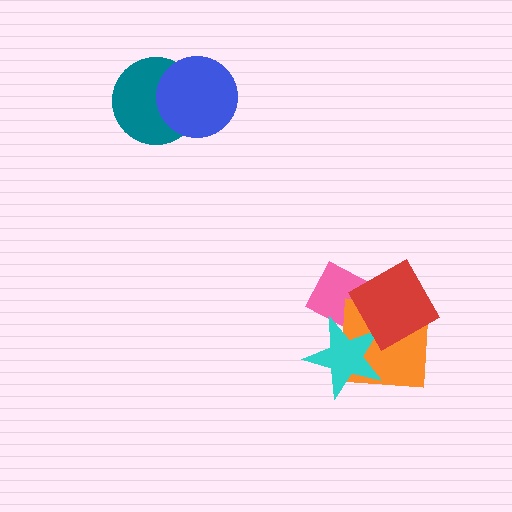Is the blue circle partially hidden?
No, no other shape covers it.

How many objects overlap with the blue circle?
1 object overlaps with the blue circle.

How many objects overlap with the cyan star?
3 objects overlap with the cyan star.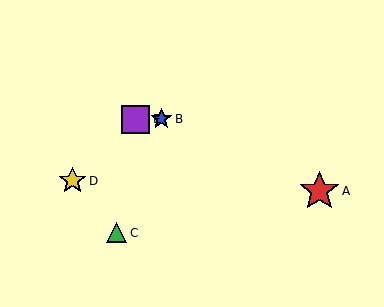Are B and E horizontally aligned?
Yes, both are at y≈119.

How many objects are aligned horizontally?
2 objects (B, E) are aligned horizontally.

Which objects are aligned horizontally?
Objects B, E are aligned horizontally.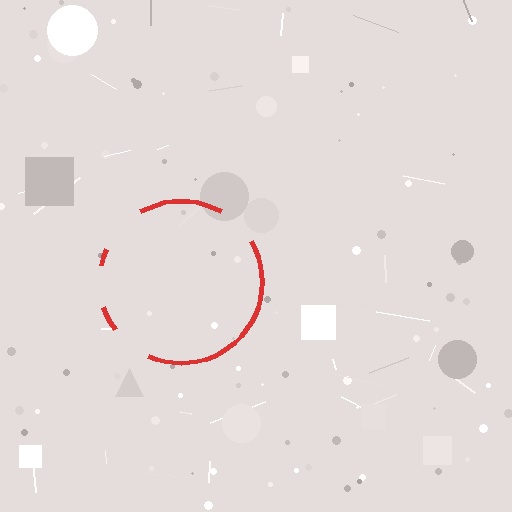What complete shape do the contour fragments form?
The contour fragments form a circle.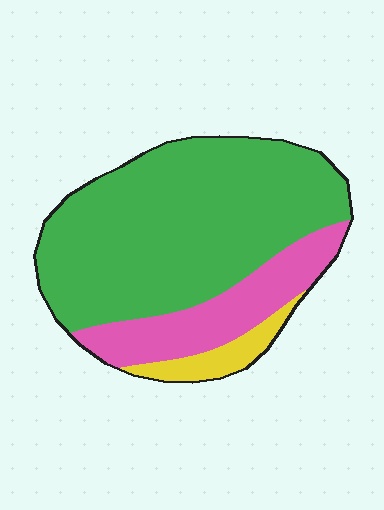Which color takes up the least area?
Yellow, at roughly 5%.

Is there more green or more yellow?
Green.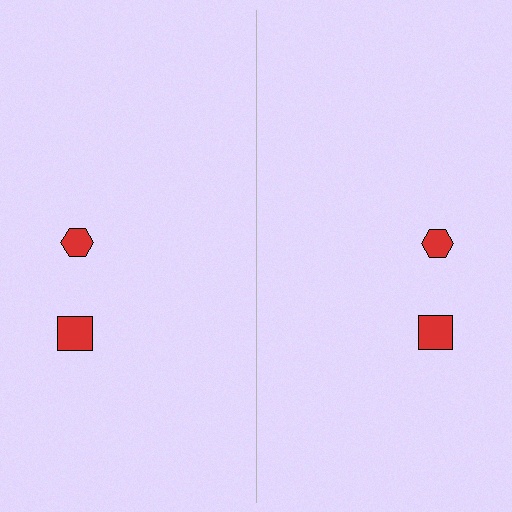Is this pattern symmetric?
Yes, this pattern has bilateral (reflection) symmetry.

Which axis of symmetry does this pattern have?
The pattern has a vertical axis of symmetry running through the center of the image.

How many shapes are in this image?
There are 4 shapes in this image.